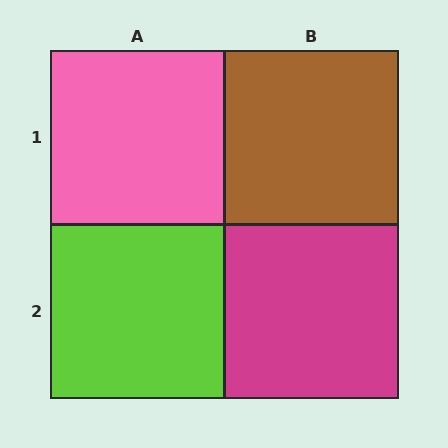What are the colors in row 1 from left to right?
Pink, brown.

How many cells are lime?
1 cell is lime.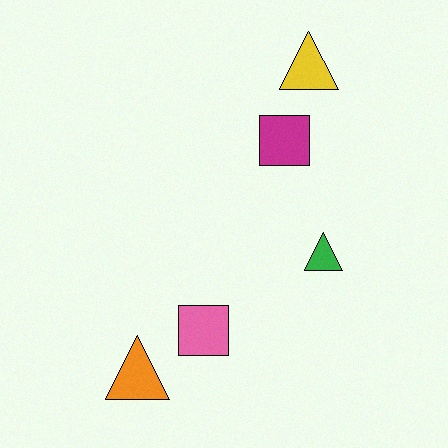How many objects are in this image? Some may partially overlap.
There are 5 objects.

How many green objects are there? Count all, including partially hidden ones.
There is 1 green object.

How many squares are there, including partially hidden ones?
There are 2 squares.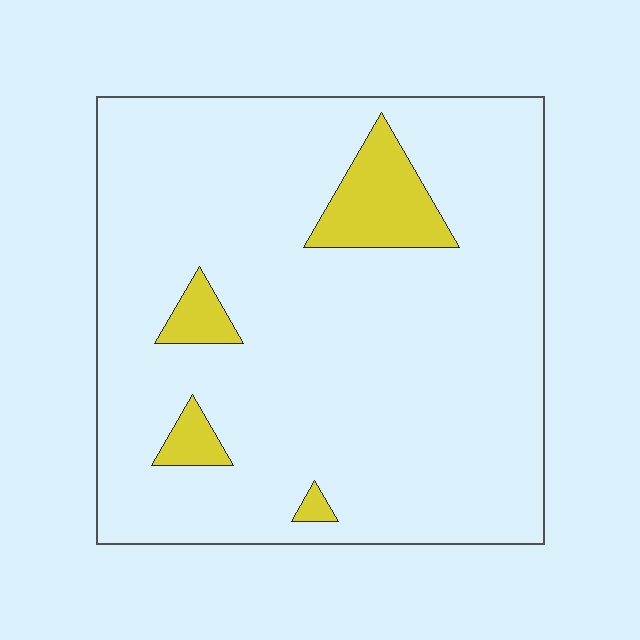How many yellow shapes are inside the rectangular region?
4.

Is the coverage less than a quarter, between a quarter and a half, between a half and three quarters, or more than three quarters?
Less than a quarter.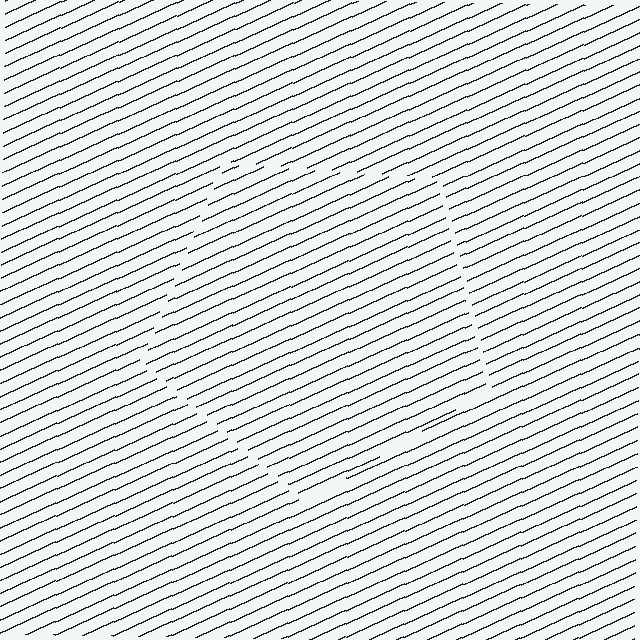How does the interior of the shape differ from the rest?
The interior of the shape contains the same grating, shifted by half a period — the contour is defined by the phase discontinuity where line-ends from the inner and outer gratings abut.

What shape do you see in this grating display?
An illusory pentagon. The interior of the shape contains the same grating, shifted by half a period — the contour is defined by the phase discontinuity where line-ends from the inner and outer gratings abut.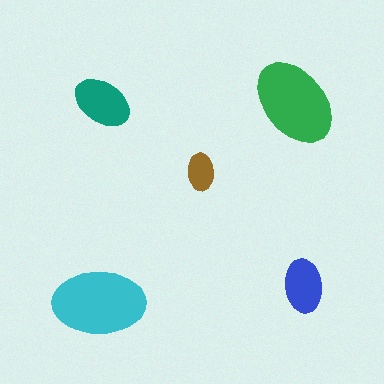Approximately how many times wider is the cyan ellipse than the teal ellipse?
About 1.5 times wider.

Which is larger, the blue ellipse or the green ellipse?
The green one.